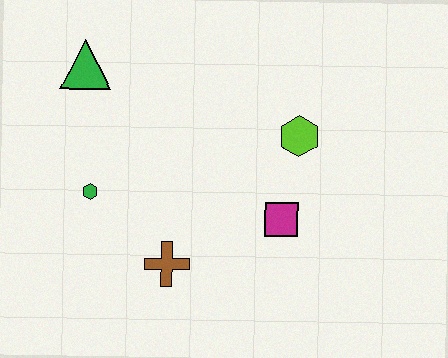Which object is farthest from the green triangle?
The magenta square is farthest from the green triangle.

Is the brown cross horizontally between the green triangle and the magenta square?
Yes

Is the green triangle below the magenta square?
No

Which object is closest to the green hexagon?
The brown cross is closest to the green hexagon.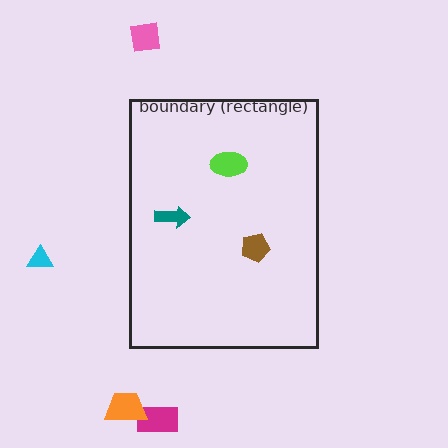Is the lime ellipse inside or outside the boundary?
Inside.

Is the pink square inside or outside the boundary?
Outside.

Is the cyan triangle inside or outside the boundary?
Outside.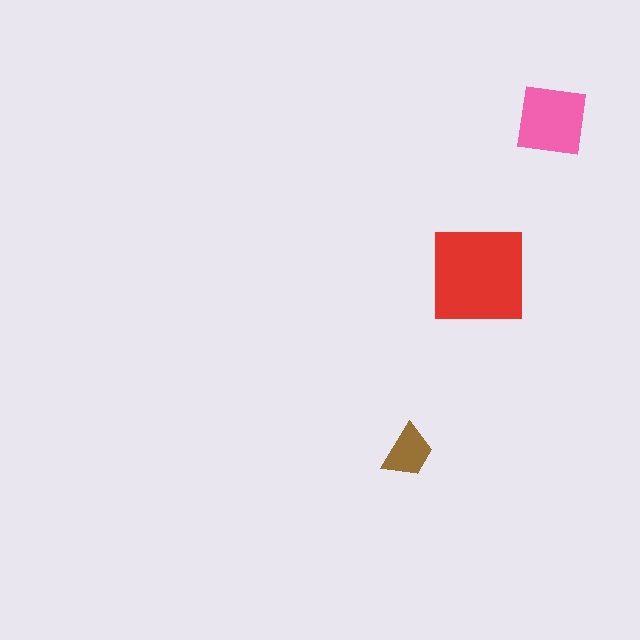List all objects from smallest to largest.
The brown trapezoid, the pink square, the red square.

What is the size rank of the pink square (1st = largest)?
2nd.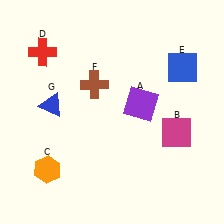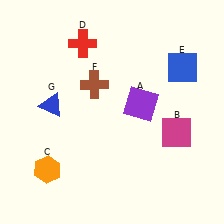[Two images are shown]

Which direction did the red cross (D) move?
The red cross (D) moved right.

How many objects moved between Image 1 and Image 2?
1 object moved between the two images.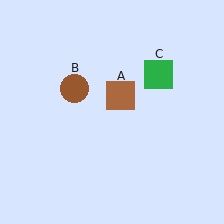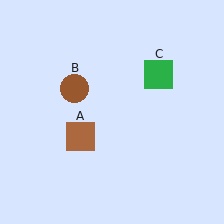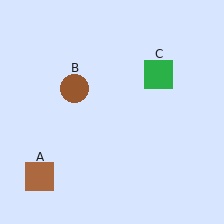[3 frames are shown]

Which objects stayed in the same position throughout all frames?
Brown circle (object B) and green square (object C) remained stationary.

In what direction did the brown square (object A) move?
The brown square (object A) moved down and to the left.